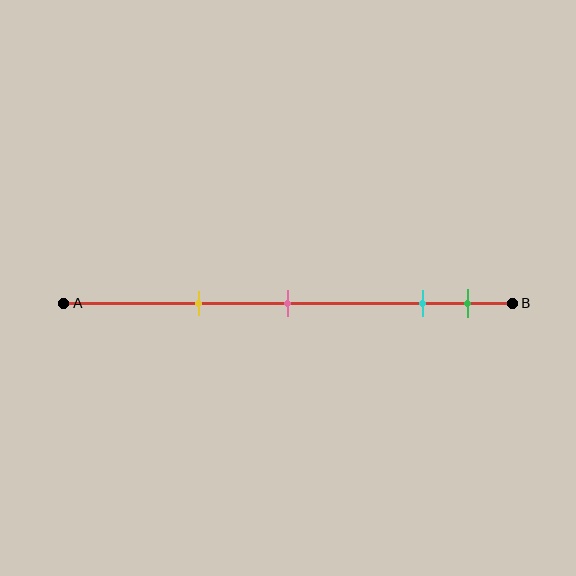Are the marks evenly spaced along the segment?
No, the marks are not evenly spaced.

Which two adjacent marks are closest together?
The cyan and green marks are the closest adjacent pair.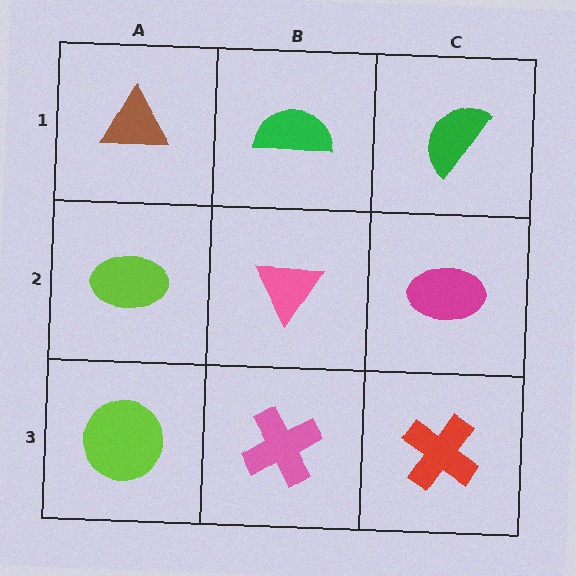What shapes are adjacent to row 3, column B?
A pink triangle (row 2, column B), a lime circle (row 3, column A), a red cross (row 3, column C).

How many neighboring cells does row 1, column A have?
2.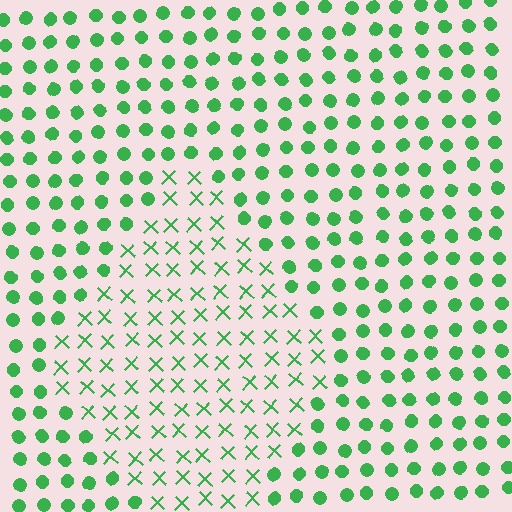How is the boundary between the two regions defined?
The boundary is defined by a change in element shape: X marks inside vs. circles outside. All elements share the same color and spacing.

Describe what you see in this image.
The image is filled with small green elements arranged in a uniform grid. A diamond-shaped region contains X marks, while the surrounding area contains circles. The boundary is defined purely by the change in element shape.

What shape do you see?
I see a diamond.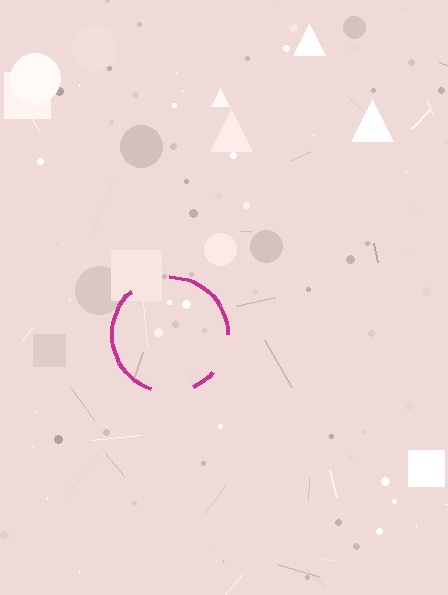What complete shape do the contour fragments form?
The contour fragments form a circle.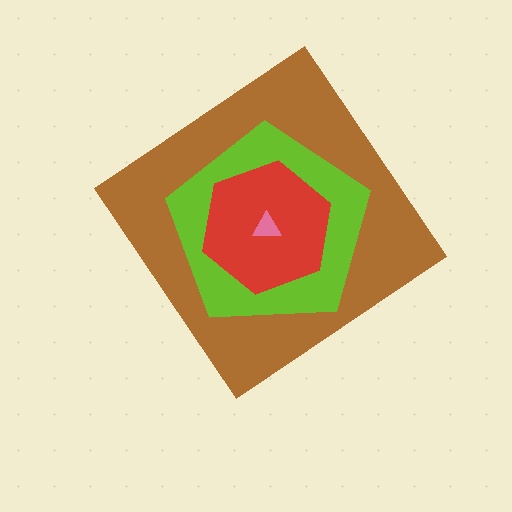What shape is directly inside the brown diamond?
The lime pentagon.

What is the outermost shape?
The brown diamond.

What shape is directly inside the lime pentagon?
The red hexagon.